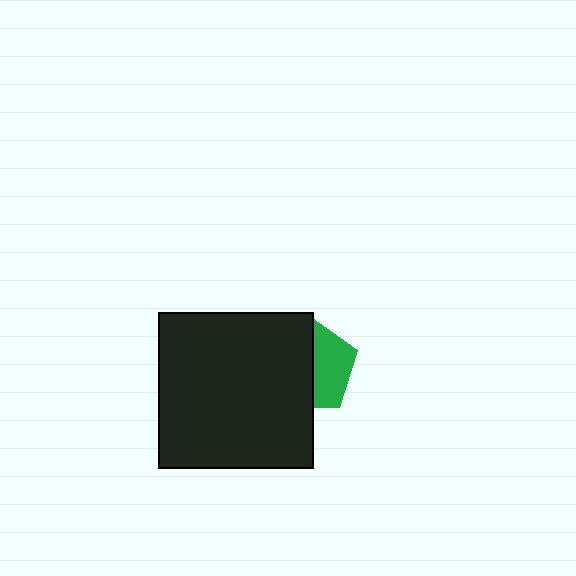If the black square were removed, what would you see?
You would see the complete green pentagon.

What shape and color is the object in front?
The object in front is a black square.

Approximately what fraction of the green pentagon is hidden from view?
Roughly 57% of the green pentagon is hidden behind the black square.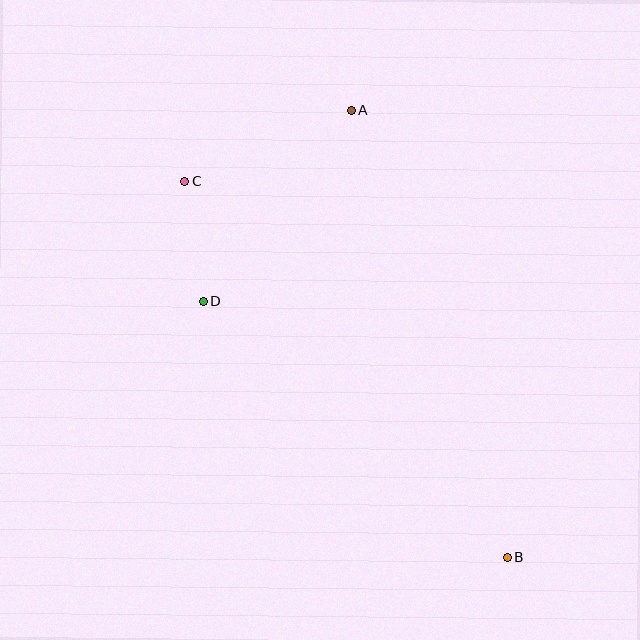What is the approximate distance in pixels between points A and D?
The distance between A and D is approximately 241 pixels.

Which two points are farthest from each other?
Points B and C are farthest from each other.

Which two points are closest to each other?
Points C and D are closest to each other.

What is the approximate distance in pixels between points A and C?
The distance between A and C is approximately 181 pixels.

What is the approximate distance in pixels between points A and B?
The distance between A and B is approximately 473 pixels.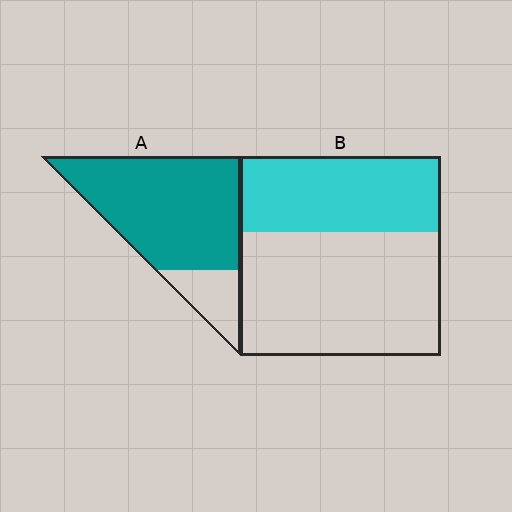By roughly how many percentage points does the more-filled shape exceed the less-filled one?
By roughly 45 percentage points (A over B).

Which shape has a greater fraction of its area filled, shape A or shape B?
Shape A.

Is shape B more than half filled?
No.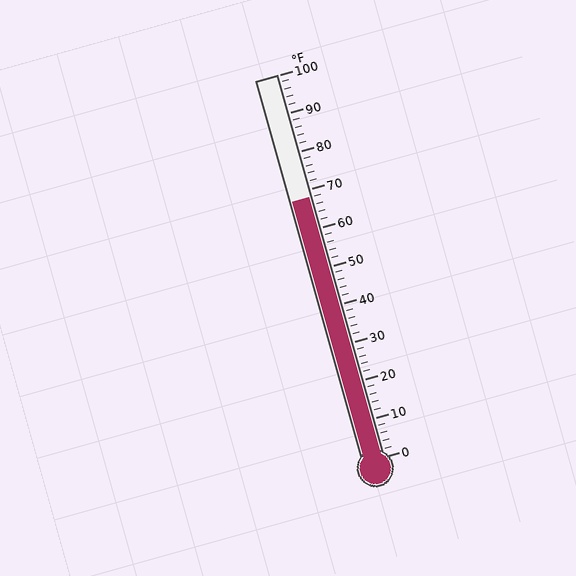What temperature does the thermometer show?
The thermometer shows approximately 68°F.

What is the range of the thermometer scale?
The thermometer scale ranges from 0°F to 100°F.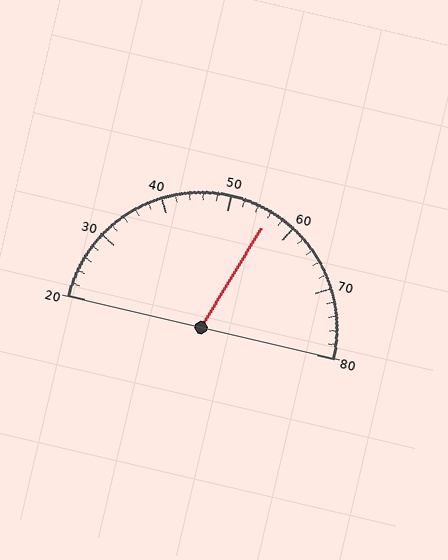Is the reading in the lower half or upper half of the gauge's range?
The reading is in the upper half of the range (20 to 80).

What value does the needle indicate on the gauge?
The needle indicates approximately 56.